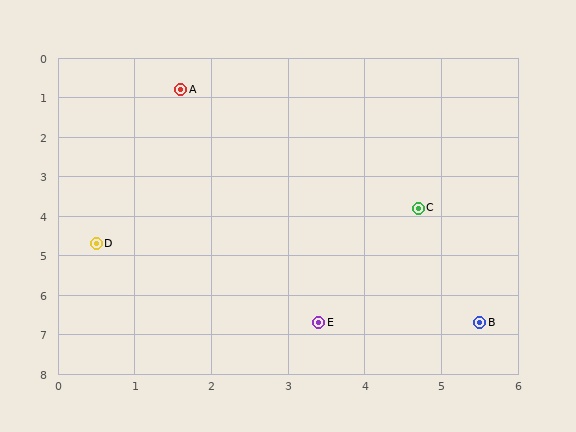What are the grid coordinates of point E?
Point E is at approximately (3.4, 6.7).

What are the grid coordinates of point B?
Point B is at approximately (5.5, 6.7).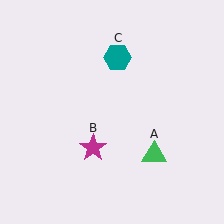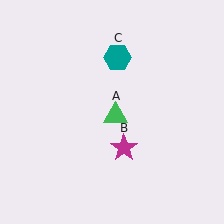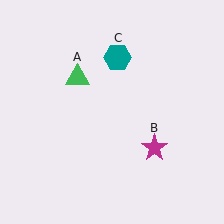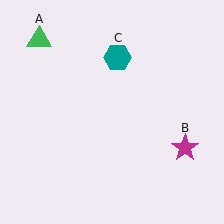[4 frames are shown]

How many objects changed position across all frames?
2 objects changed position: green triangle (object A), magenta star (object B).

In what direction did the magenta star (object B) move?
The magenta star (object B) moved right.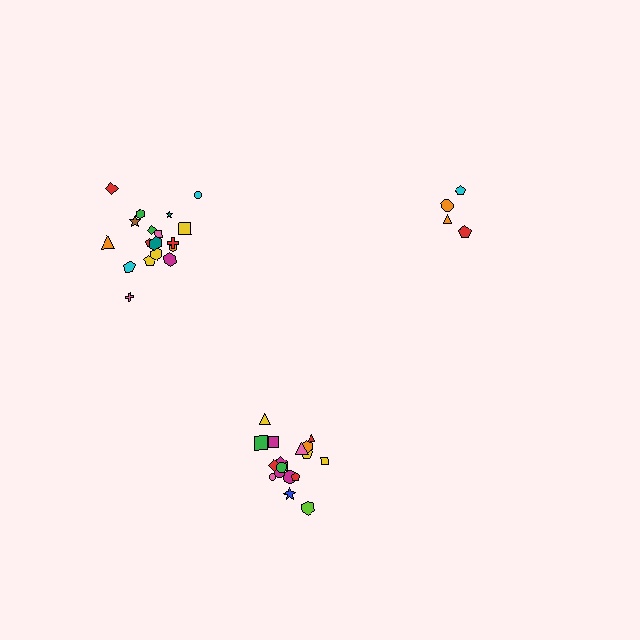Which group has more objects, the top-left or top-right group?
The top-left group.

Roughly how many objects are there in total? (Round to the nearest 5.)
Roughly 40 objects in total.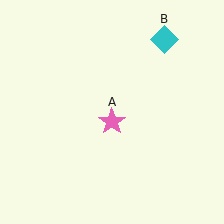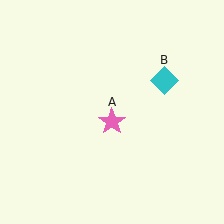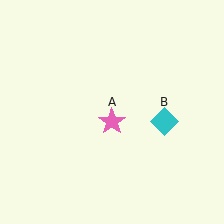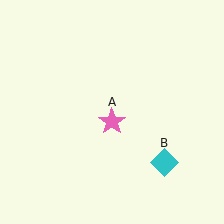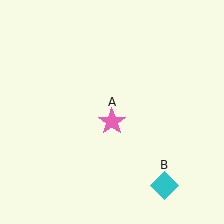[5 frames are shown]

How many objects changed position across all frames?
1 object changed position: cyan diamond (object B).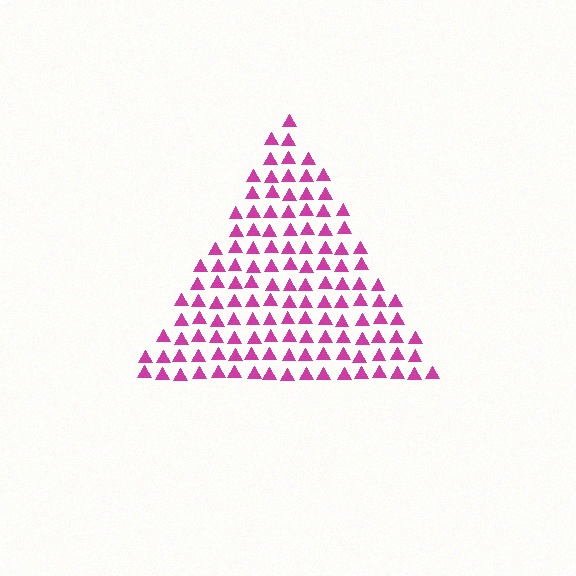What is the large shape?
The large shape is a triangle.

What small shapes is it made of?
It is made of small triangles.